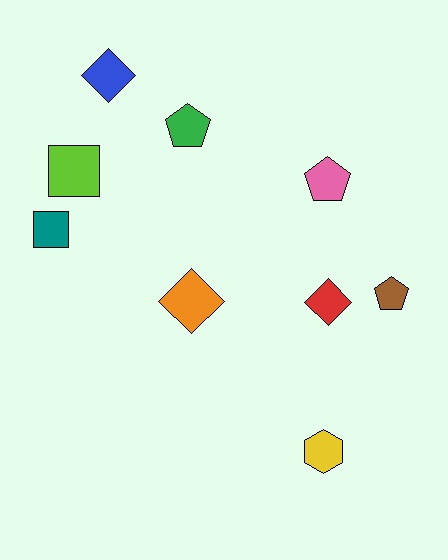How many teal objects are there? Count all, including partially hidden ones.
There is 1 teal object.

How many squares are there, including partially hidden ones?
There are 2 squares.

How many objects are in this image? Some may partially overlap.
There are 9 objects.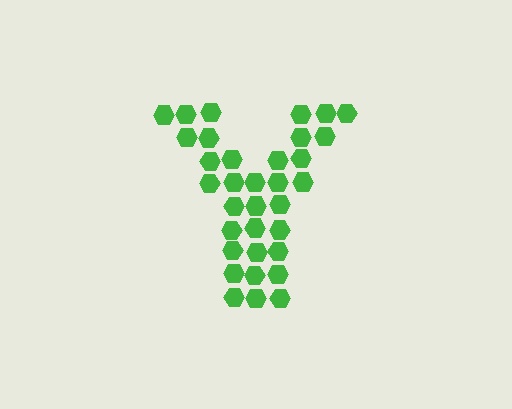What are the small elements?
The small elements are hexagons.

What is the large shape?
The large shape is the letter Y.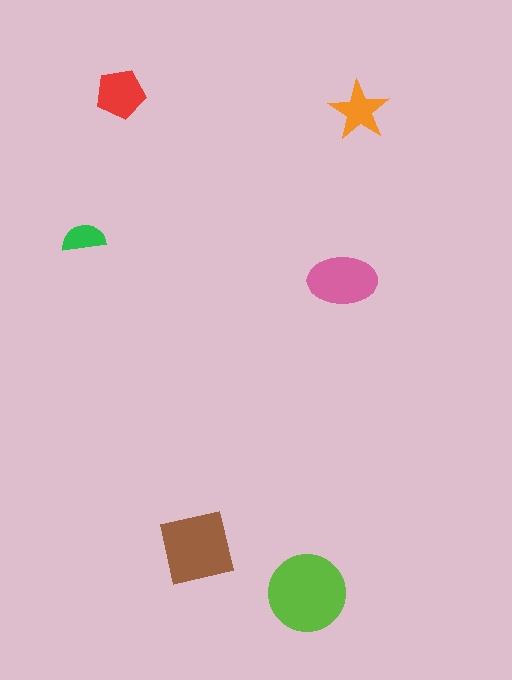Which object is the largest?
The lime circle.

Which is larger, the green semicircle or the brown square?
The brown square.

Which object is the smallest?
The green semicircle.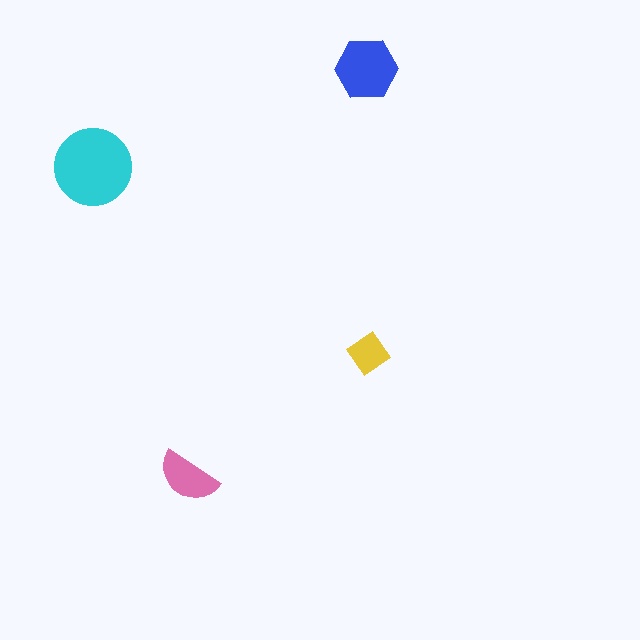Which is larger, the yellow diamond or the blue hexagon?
The blue hexagon.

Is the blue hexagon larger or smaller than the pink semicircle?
Larger.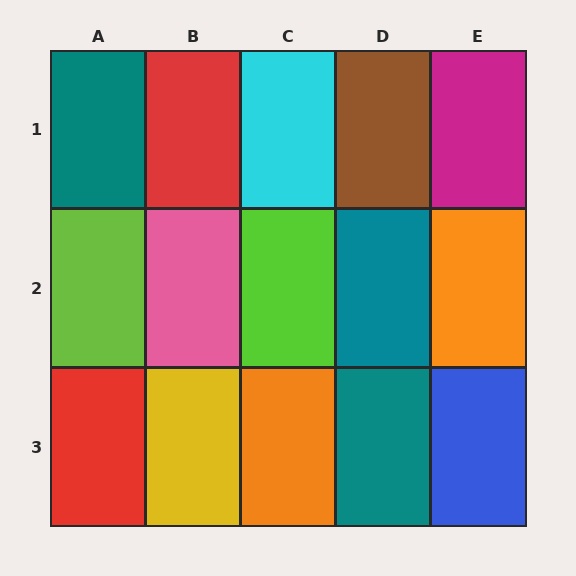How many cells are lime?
2 cells are lime.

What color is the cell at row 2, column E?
Orange.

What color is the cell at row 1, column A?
Teal.